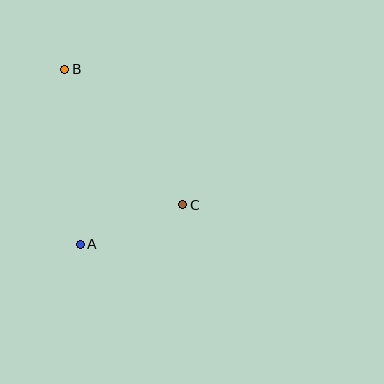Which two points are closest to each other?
Points A and C are closest to each other.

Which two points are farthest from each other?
Points B and C are farthest from each other.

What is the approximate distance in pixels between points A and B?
The distance between A and B is approximately 175 pixels.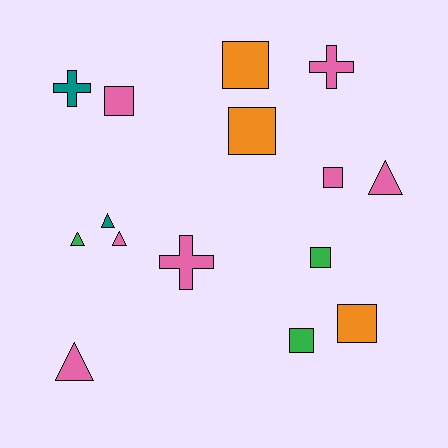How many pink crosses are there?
There are 2 pink crosses.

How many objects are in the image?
There are 15 objects.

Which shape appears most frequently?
Square, with 7 objects.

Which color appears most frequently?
Pink, with 7 objects.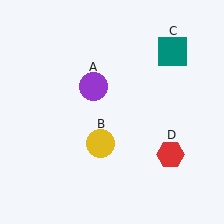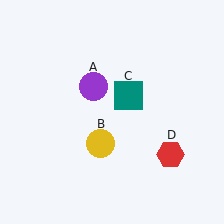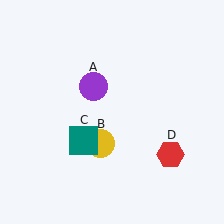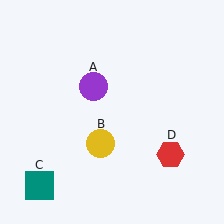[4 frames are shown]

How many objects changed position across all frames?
1 object changed position: teal square (object C).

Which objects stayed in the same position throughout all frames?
Purple circle (object A) and yellow circle (object B) and red hexagon (object D) remained stationary.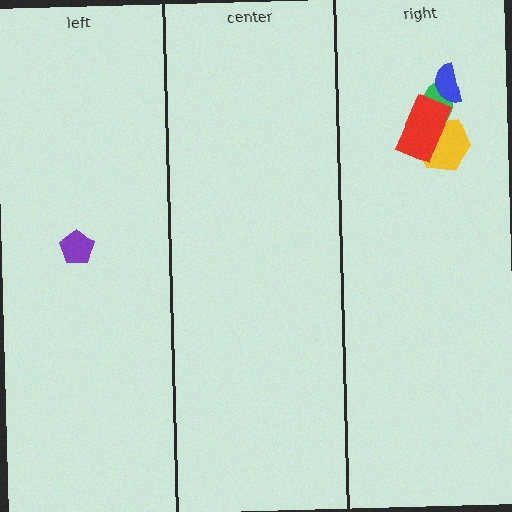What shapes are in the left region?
The purple pentagon.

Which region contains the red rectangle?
The right region.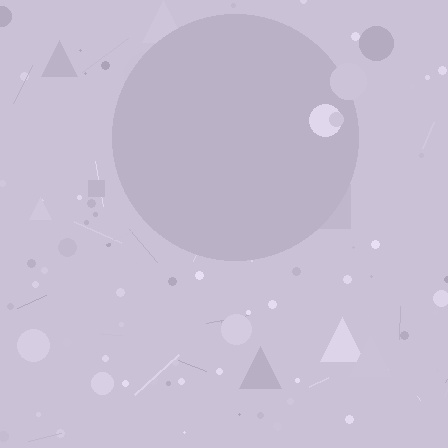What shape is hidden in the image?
A circle is hidden in the image.